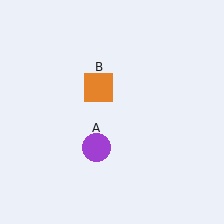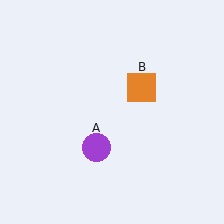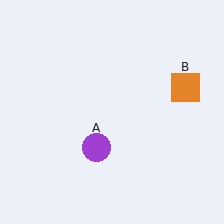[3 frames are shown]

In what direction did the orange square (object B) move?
The orange square (object B) moved right.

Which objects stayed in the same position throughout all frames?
Purple circle (object A) remained stationary.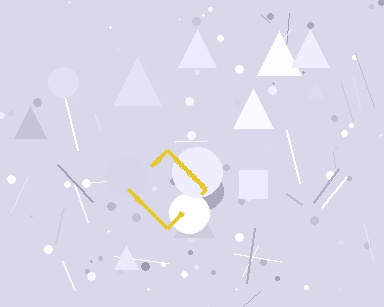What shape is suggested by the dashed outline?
The dashed outline suggests a diamond.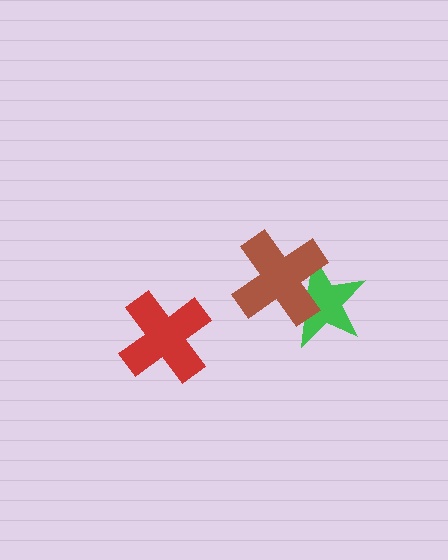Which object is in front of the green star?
The brown cross is in front of the green star.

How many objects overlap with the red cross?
0 objects overlap with the red cross.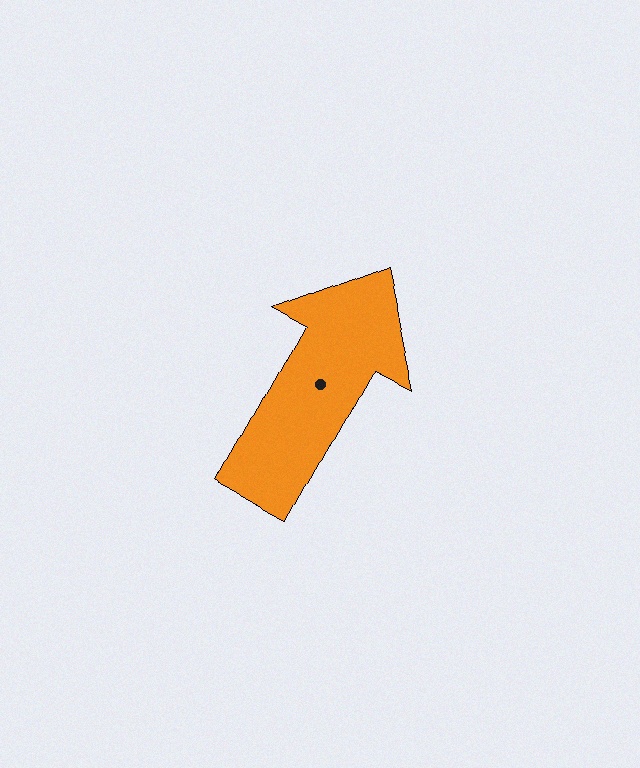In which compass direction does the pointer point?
Northeast.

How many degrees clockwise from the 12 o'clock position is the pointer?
Approximately 29 degrees.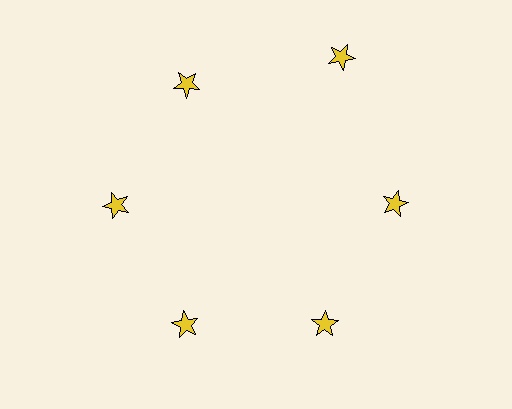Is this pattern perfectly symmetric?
No. The 6 yellow stars are arranged in a ring, but one element near the 1 o'clock position is pushed outward from the center, breaking the 6-fold rotational symmetry.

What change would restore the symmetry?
The symmetry would be restored by moving it inward, back onto the ring so that all 6 stars sit at equal angles and equal distance from the center.